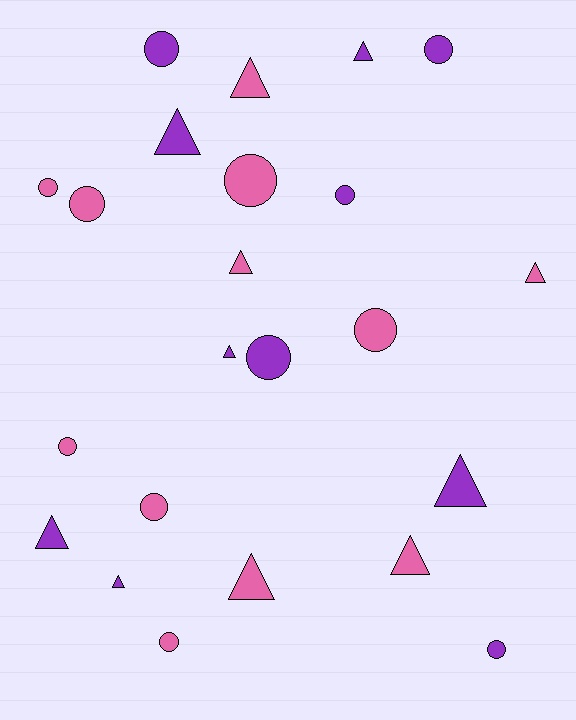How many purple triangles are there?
There are 6 purple triangles.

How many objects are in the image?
There are 23 objects.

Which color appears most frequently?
Pink, with 12 objects.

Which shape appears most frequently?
Circle, with 12 objects.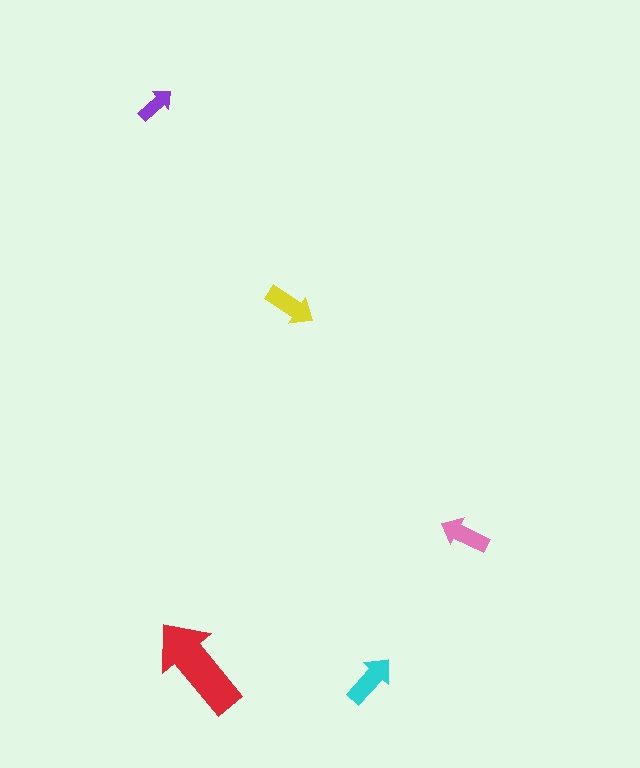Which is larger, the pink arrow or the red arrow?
The red one.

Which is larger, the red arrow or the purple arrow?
The red one.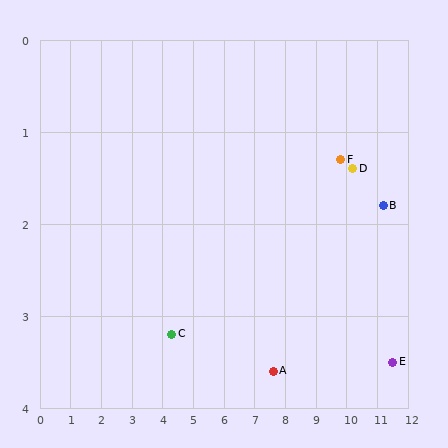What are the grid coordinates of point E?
Point E is at approximately (11.5, 3.5).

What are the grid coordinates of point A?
Point A is at approximately (7.6, 3.6).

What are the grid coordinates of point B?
Point B is at approximately (11.2, 1.8).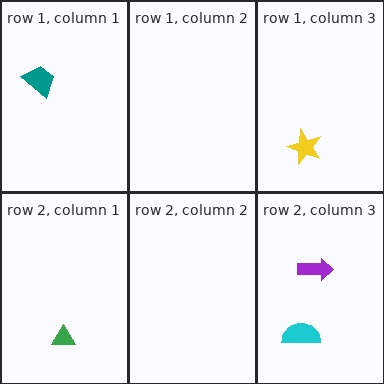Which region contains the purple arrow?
The row 2, column 3 region.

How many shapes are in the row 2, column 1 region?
1.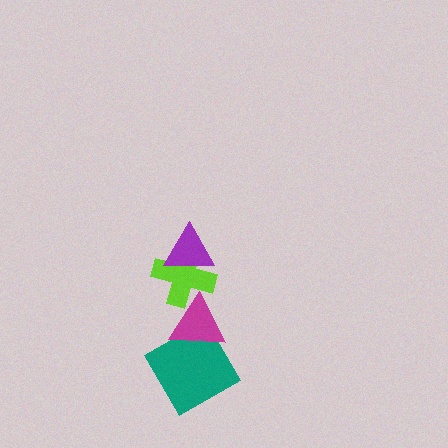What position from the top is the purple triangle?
The purple triangle is 1st from the top.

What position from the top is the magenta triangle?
The magenta triangle is 3rd from the top.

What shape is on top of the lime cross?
The purple triangle is on top of the lime cross.